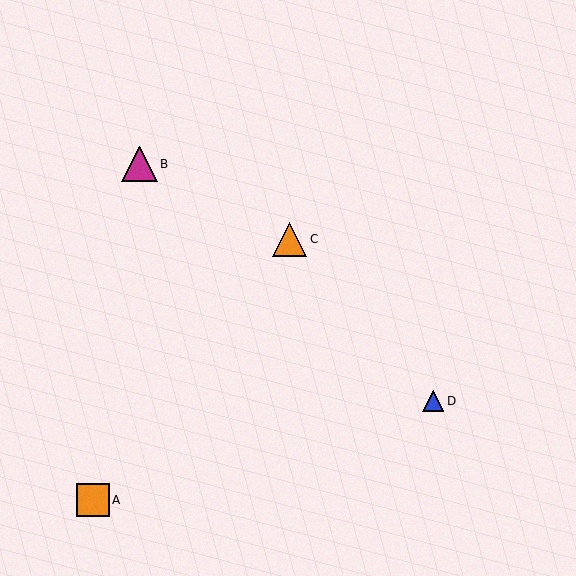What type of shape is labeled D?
Shape D is a blue triangle.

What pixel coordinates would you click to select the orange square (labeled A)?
Click at (93, 500) to select the orange square A.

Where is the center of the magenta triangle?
The center of the magenta triangle is at (140, 164).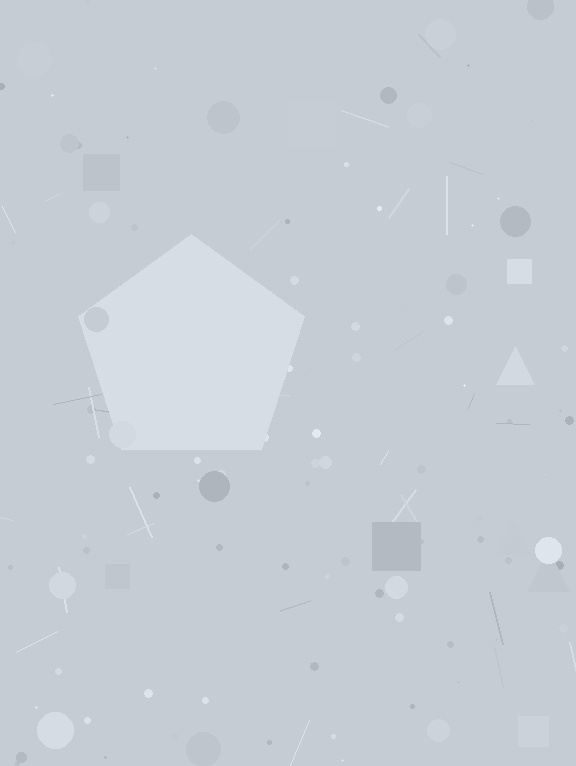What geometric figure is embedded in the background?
A pentagon is embedded in the background.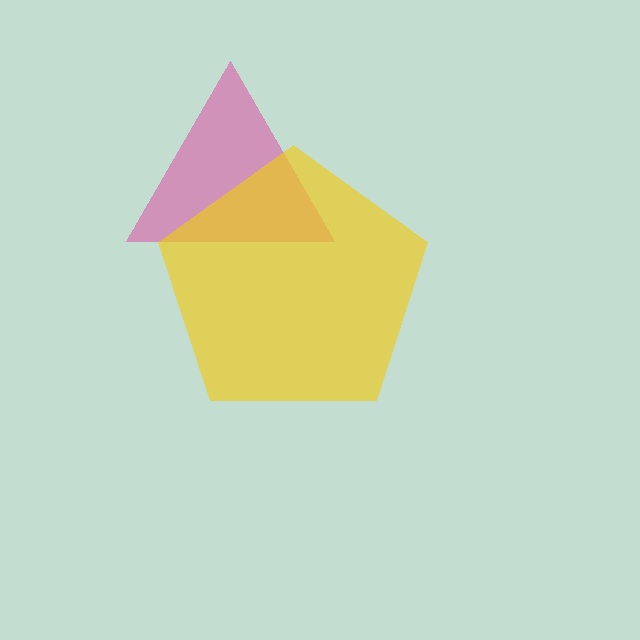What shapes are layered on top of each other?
The layered shapes are: a pink triangle, a yellow pentagon.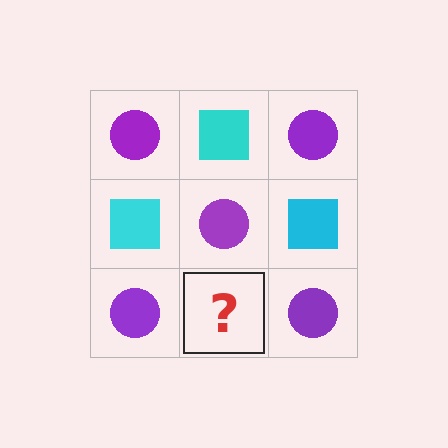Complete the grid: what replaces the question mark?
The question mark should be replaced with a cyan square.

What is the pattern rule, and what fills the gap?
The rule is that it alternates purple circle and cyan square in a checkerboard pattern. The gap should be filled with a cyan square.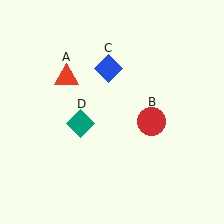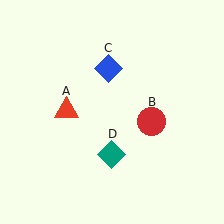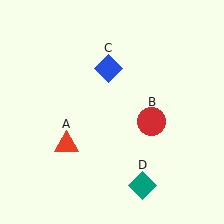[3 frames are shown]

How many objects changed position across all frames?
2 objects changed position: red triangle (object A), teal diamond (object D).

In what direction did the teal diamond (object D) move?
The teal diamond (object D) moved down and to the right.